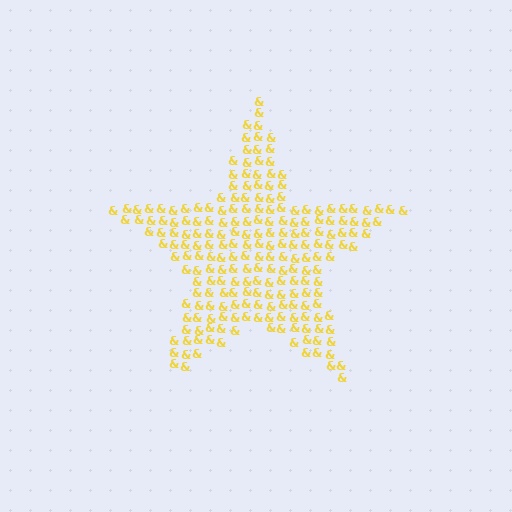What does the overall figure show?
The overall figure shows a star.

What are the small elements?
The small elements are ampersands.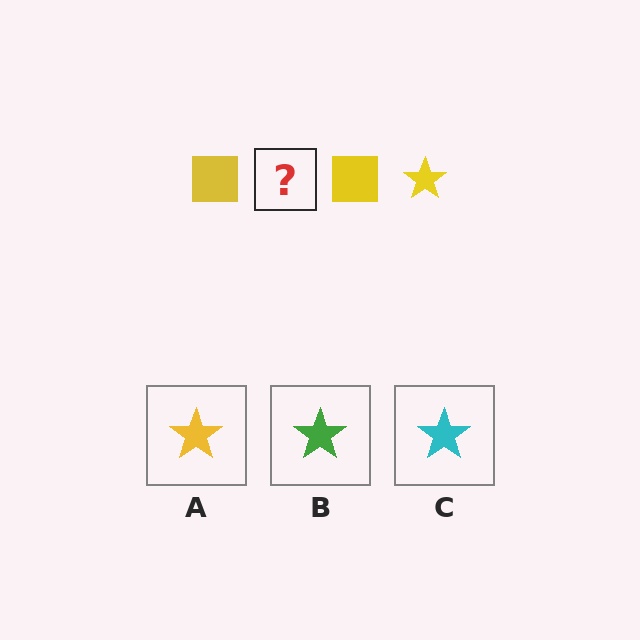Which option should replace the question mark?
Option A.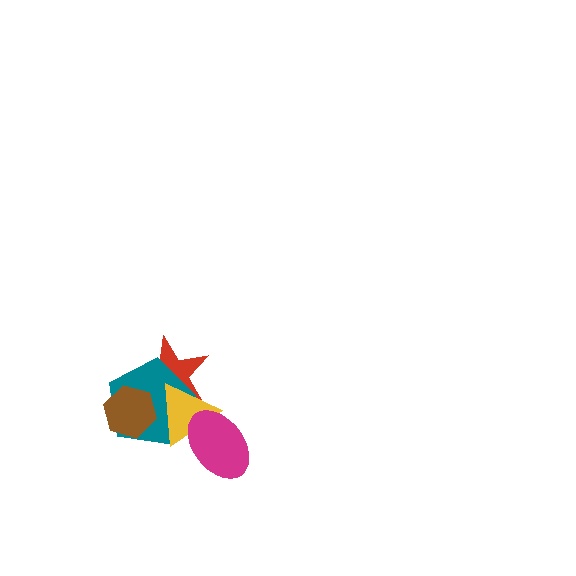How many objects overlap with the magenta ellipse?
1 object overlaps with the magenta ellipse.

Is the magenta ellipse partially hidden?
No, no other shape covers it.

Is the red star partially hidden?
Yes, it is partially covered by another shape.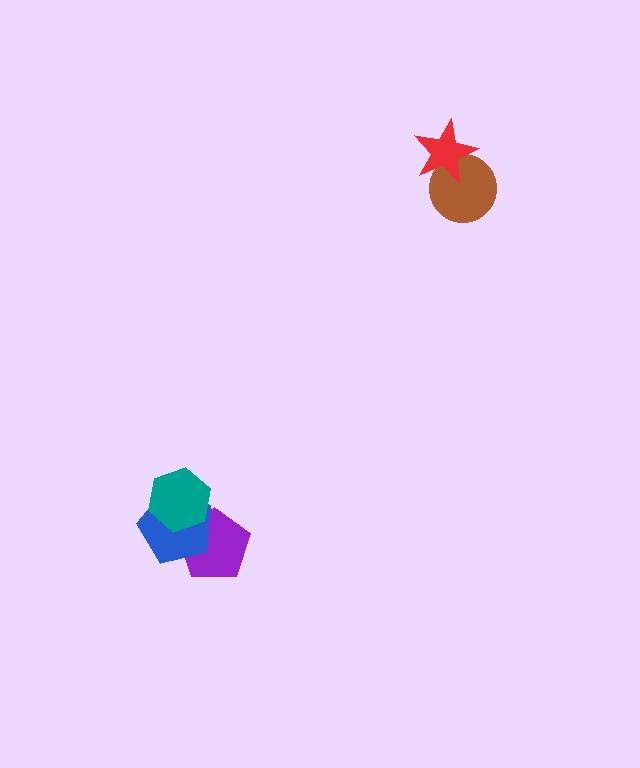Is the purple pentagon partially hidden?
Yes, it is partially covered by another shape.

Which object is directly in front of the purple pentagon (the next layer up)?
The blue pentagon is directly in front of the purple pentagon.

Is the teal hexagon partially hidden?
No, no other shape covers it.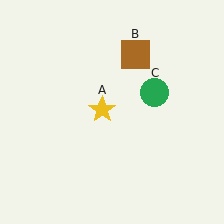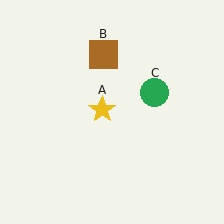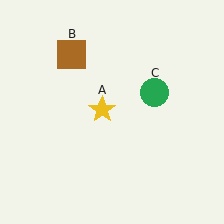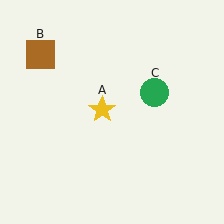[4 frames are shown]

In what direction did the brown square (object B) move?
The brown square (object B) moved left.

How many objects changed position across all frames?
1 object changed position: brown square (object B).